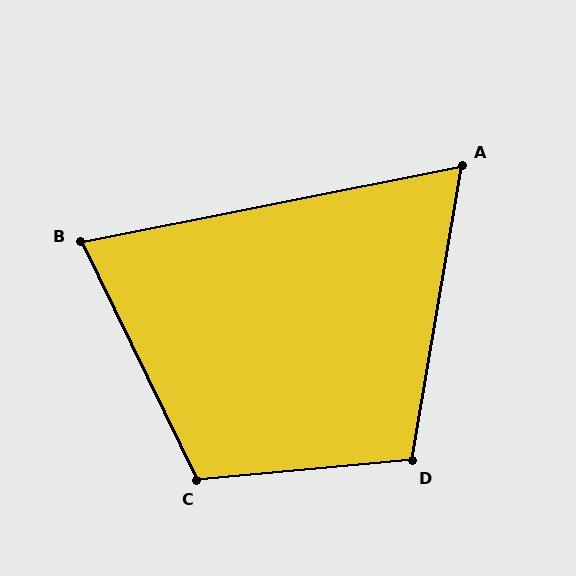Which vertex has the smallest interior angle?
A, at approximately 69 degrees.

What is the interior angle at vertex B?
Approximately 75 degrees (acute).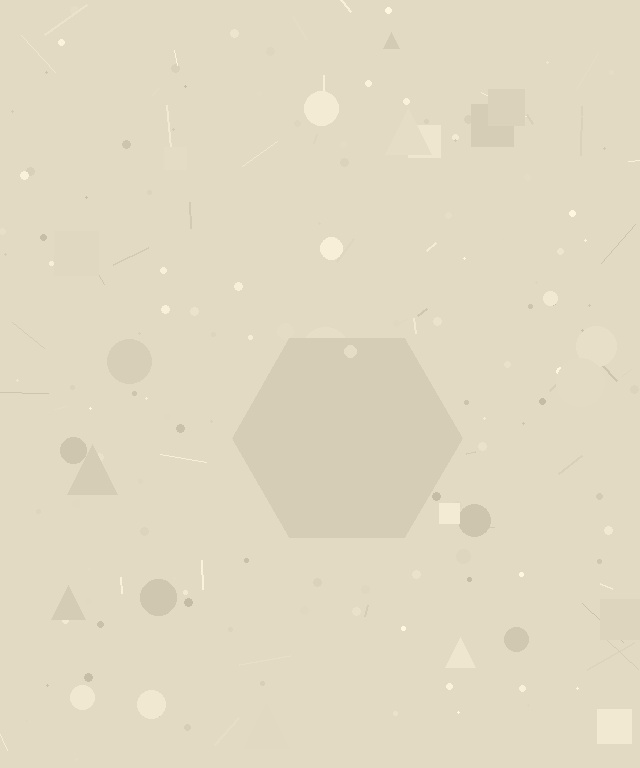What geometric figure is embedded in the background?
A hexagon is embedded in the background.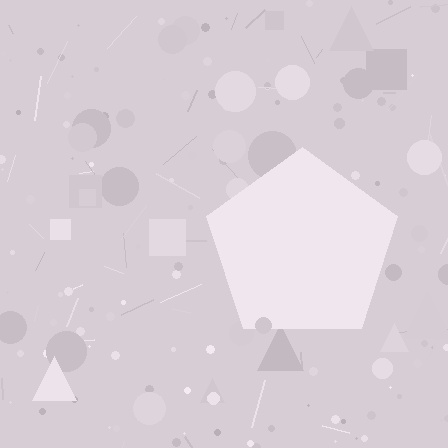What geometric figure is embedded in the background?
A pentagon is embedded in the background.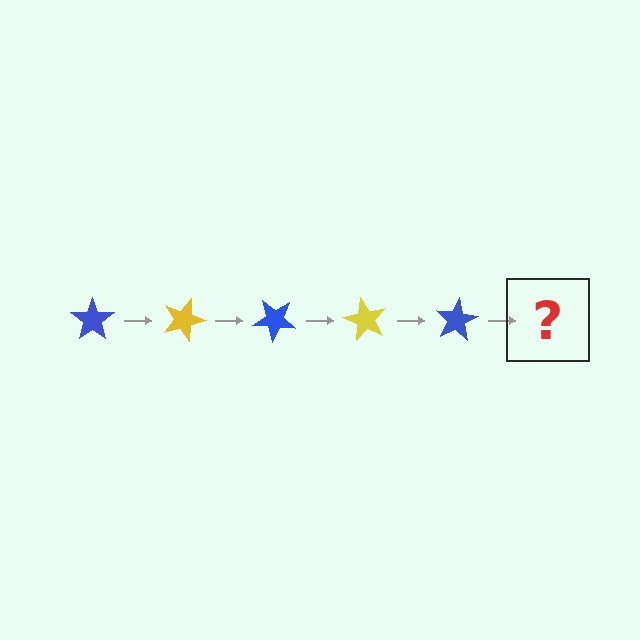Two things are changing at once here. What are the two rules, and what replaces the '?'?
The two rules are that it rotates 20 degrees each step and the color cycles through blue and yellow. The '?' should be a yellow star, rotated 100 degrees from the start.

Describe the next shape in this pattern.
It should be a yellow star, rotated 100 degrees from the start.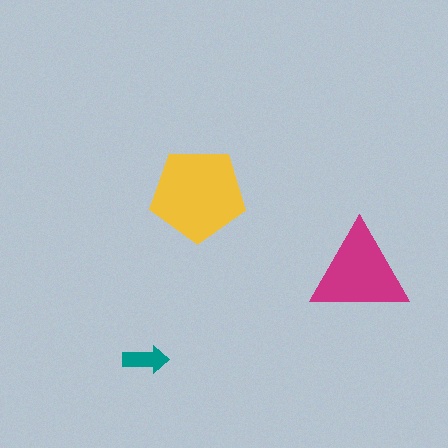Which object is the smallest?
The teal arrow.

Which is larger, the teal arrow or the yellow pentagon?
The yellow pentagon.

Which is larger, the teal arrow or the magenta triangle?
The magenta triangle.